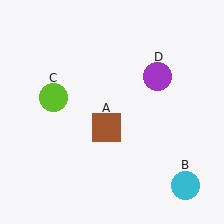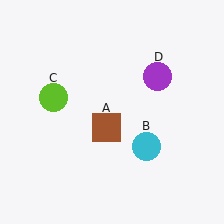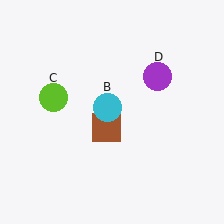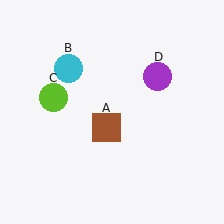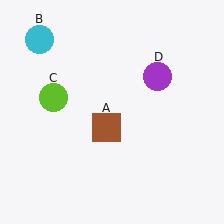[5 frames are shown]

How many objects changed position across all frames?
1 object changed position: cyan circle (object B).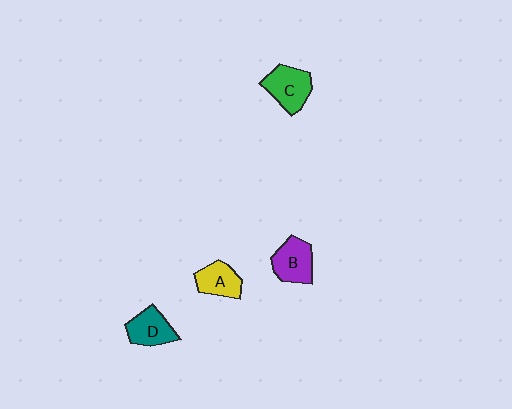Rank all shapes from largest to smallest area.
From largest to smallest: C (green), B (purple), D (teal), A (yellow).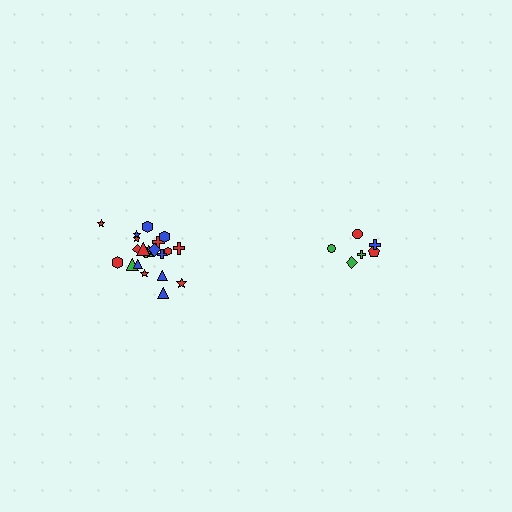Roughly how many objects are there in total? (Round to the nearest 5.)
Roughly 30 objects in total.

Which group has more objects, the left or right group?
The left group.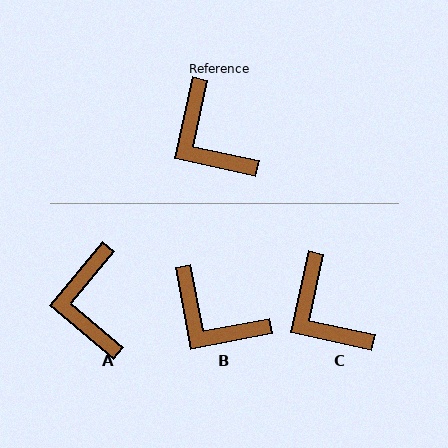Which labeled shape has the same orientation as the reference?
C.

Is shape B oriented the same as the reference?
No, it is off by about 23 degrees.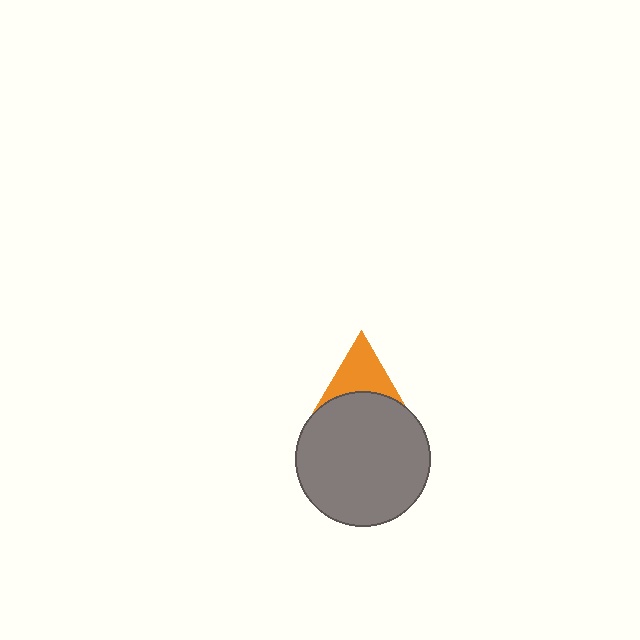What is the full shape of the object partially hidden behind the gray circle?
The partially hidden object is an orange triangle.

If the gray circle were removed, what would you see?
You would see the complete orange triangle.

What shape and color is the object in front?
The object in front is a gray circle.